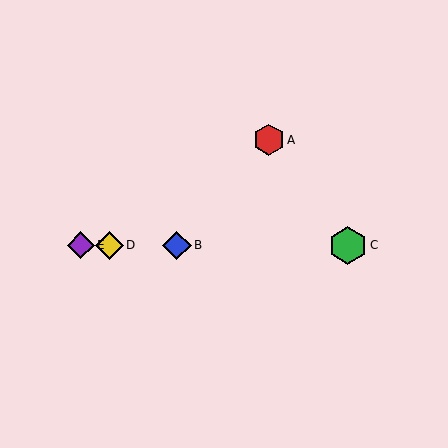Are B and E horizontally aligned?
Yes, both are at y≈245.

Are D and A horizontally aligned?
No, D is at y≈245 and A is at y≈140.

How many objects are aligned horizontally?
4 objects (B, C, D, E) are aligned horizontally.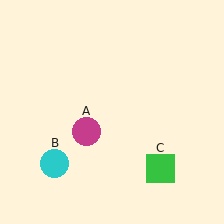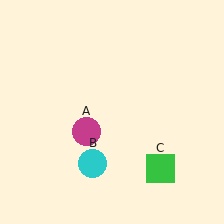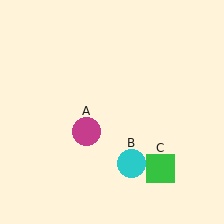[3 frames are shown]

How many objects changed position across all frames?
1 object changed position: cyan circle (object B).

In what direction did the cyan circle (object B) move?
The cyan circle (object B) moved right.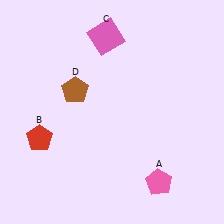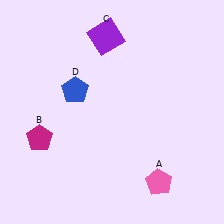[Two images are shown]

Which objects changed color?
B changed from red to magenta. C changed from pink to purple. D changed from brown to blue.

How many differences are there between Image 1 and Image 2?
There are 3 differences between the two images.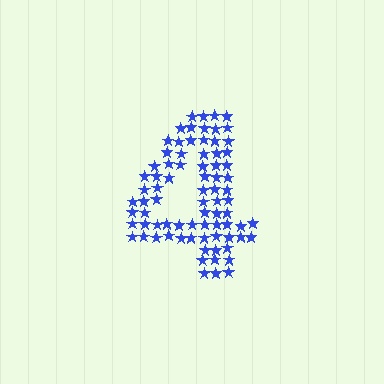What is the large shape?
The large shape is the digit 4.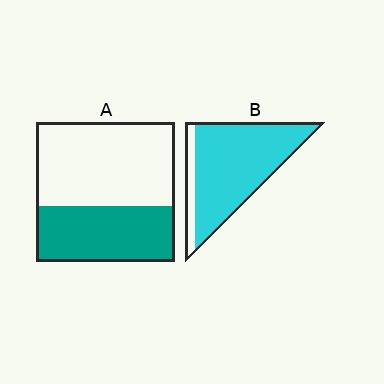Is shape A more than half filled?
No.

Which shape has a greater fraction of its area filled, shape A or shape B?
Shape B.